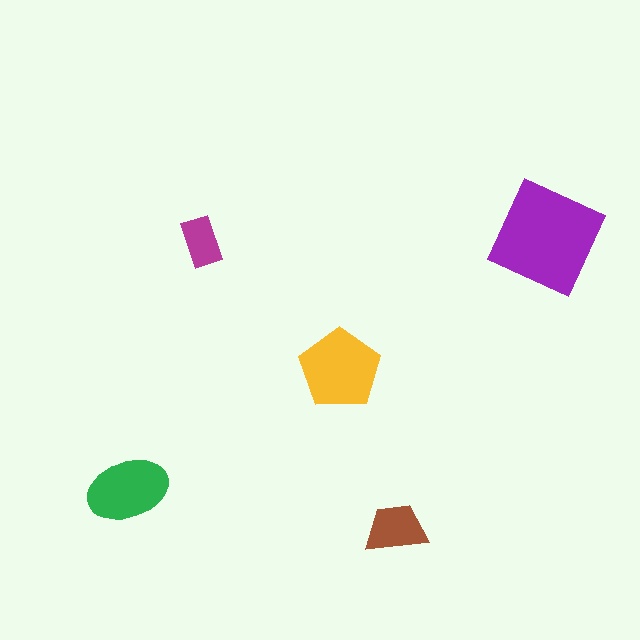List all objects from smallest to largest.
The magenta rectangle, the brown trapezoid, the green ellipse, the yellow pentagon, the purple square.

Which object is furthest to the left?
The green ellipse is leftmost.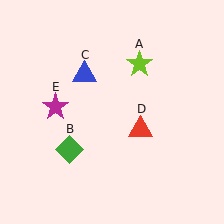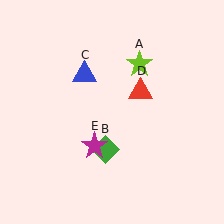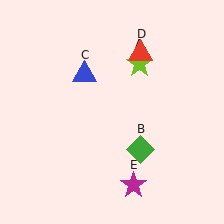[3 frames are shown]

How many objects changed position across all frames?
3 objects changed position: green diamond (object B), red triangle (object D), magenta star (object E).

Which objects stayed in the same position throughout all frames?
Lime star (object A) and blue triangle (object C) remained stationary.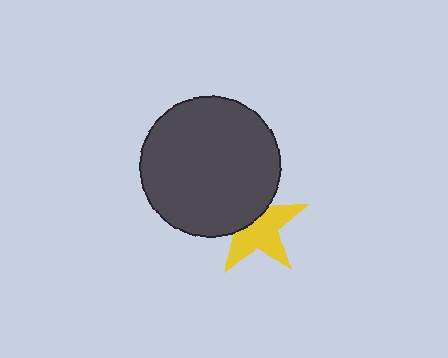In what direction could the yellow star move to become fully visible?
The yellow star could move toward the lower-right. That would shift it out from behind the dark gray circle entirely.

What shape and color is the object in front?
The object in front is a dark gray circle.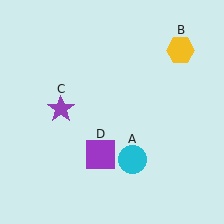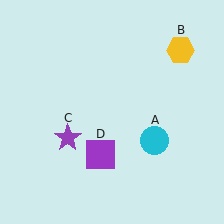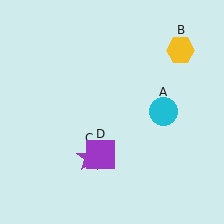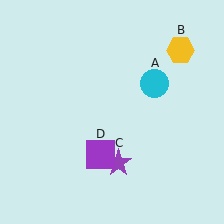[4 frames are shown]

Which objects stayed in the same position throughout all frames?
Yellow hexagon (object B) and purple square (object D) remained stationary.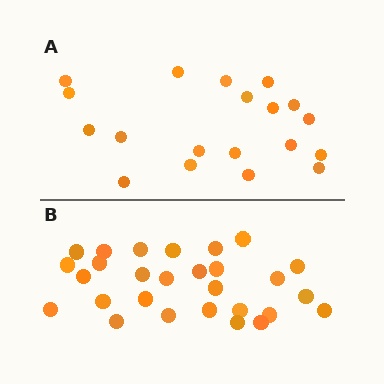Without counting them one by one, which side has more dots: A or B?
Region B (the bottom region) has more dots.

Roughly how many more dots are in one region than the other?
Region B has roughly 8 or so more dots than region A.